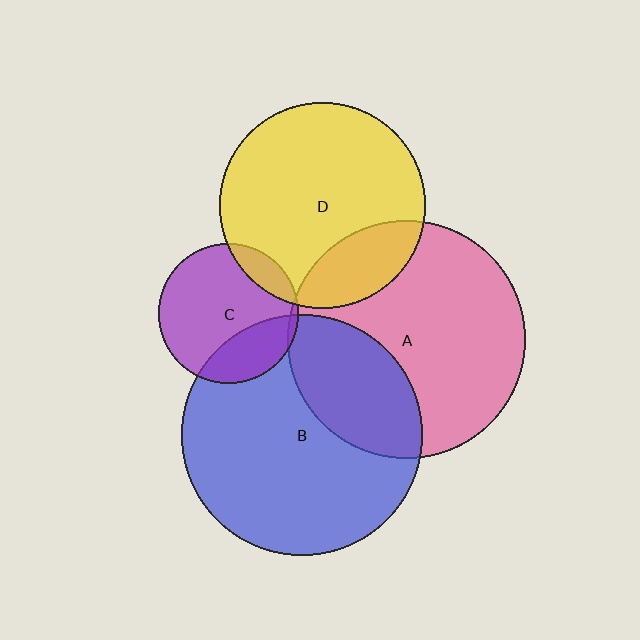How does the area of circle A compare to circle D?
Approximately 1.3 times.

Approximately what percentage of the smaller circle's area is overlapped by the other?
Approximately 30%.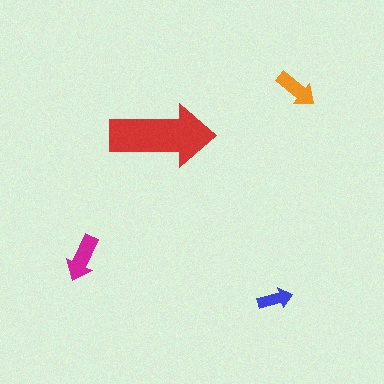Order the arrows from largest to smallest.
the red one, the magenta one, the orange one, the blue one.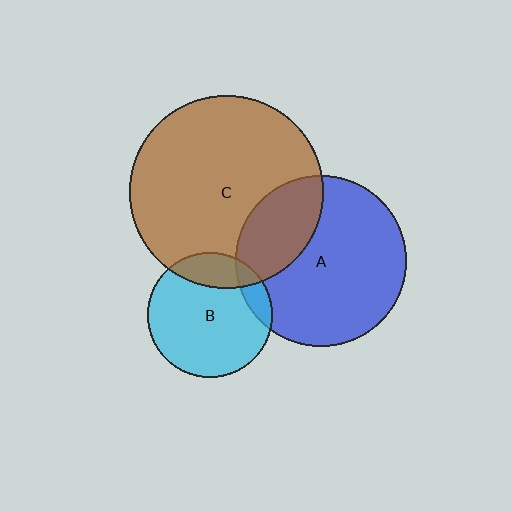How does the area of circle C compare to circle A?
Approximately 1.3 times.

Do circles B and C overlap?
Yes.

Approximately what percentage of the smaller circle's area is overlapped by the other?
Approximately 20%.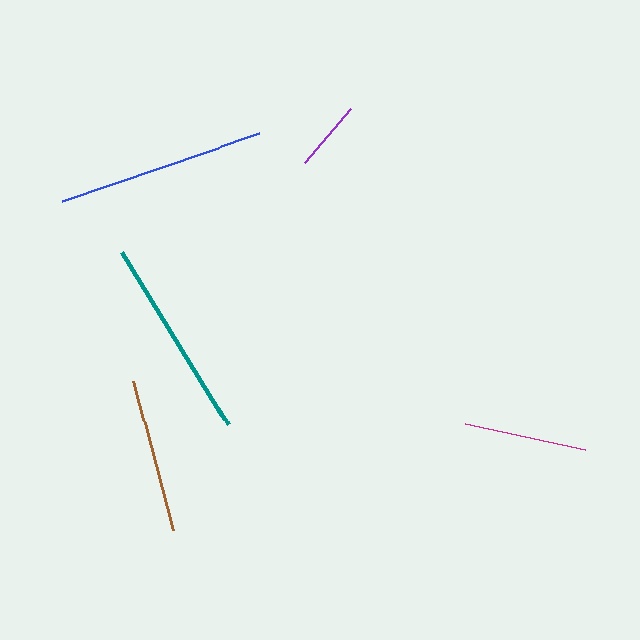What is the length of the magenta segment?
The magenta segment is approximately 123 pixels long.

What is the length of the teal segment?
The teal segment is approximately 203 pixels long.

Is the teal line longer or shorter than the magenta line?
The teal line is longer than the magenta line.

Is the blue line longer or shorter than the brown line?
The blue line is longer than the brown line.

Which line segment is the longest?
The blue line is the longest at approximately 208 pixels.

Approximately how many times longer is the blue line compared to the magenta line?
The blue line is approximately 1.7 times the length of the magenta line.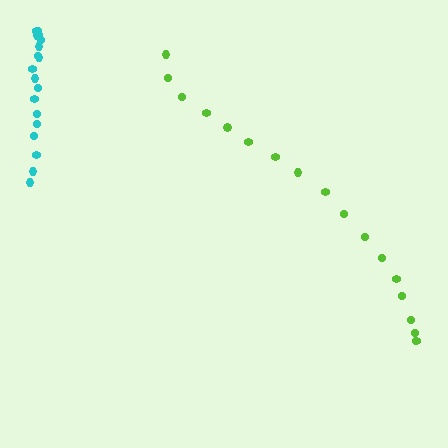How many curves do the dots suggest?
There are 2 distinct paths.